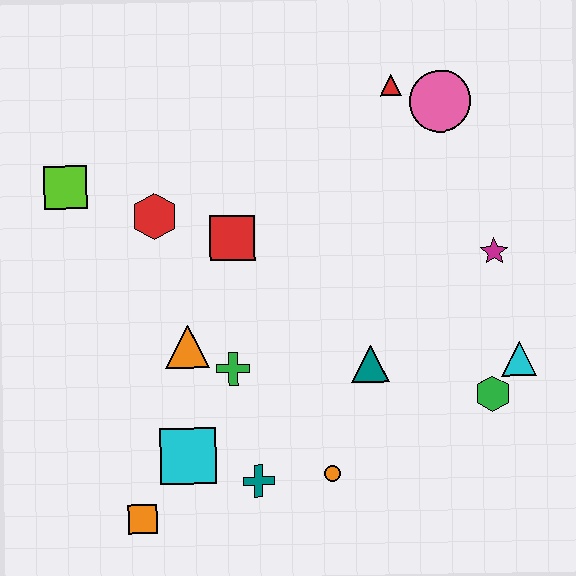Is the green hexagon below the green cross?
Yes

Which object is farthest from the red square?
The cyan triangle is farthest from the red square.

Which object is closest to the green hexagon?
The cyan triangle is closest to the green hexagon.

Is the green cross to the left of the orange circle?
Yes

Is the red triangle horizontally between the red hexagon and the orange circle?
No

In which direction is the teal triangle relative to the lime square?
The teal triangle is to the right of the lime square.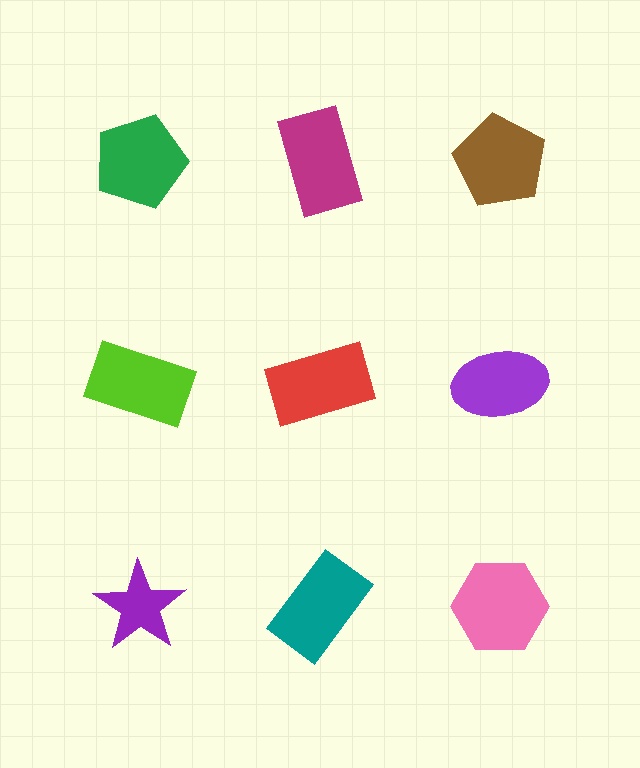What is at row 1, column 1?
A green pentagon.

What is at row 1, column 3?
A brown pentagon.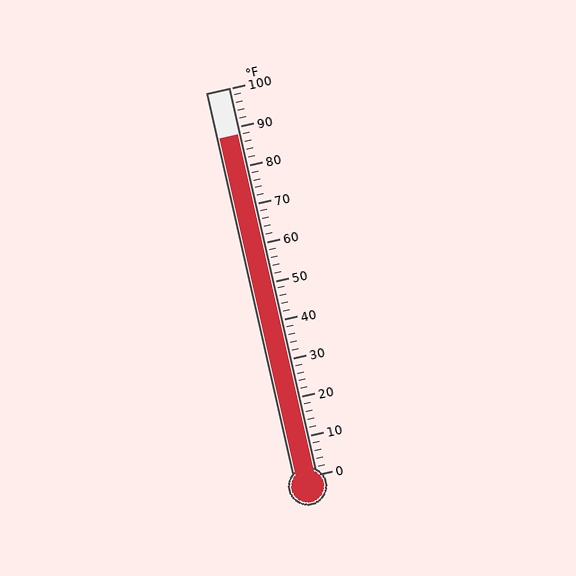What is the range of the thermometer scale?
The thermometer scale ranges from 0°F to 100°F.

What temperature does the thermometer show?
The thermometer shows approximately 88°F.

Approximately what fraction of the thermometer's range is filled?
The thermometer is filled to approximately 90% of its range.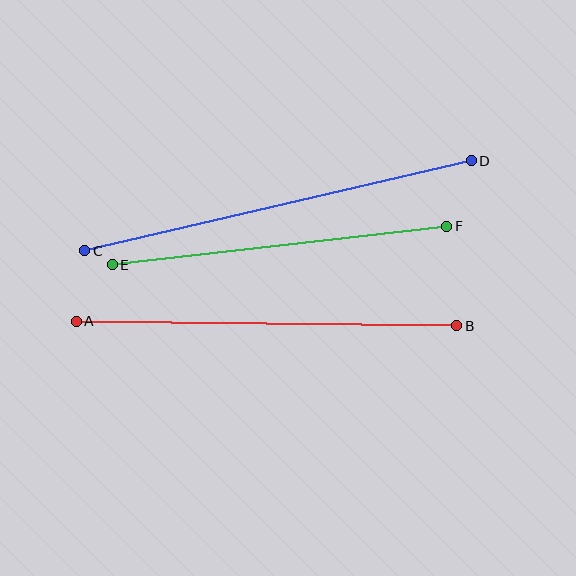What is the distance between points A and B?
The distance is approximately 380 pixels.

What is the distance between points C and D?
The distance is approximately 397 pixels.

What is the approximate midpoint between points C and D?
The midpoint is at approximately (278, 206) pixels.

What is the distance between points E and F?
The distance is approximately 337 pixels.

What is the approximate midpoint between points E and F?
The midpoint is at approximately (280, 245) pixels.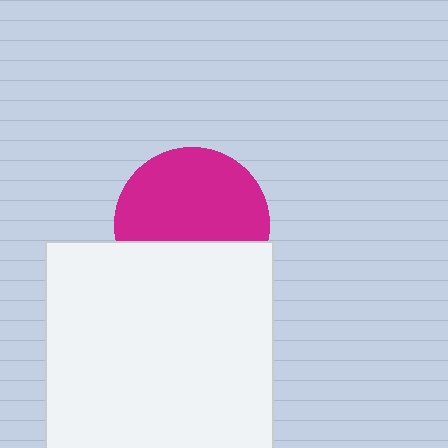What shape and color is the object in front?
The object in front is a white rectangle.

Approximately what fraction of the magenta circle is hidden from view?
Roughly 37% of the magenta circle is hidden behind the white rectangle.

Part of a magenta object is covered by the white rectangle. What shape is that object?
It is a circle.